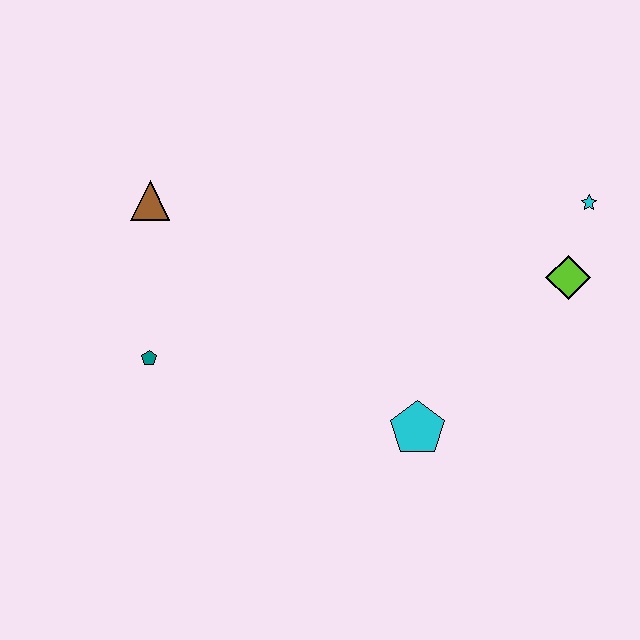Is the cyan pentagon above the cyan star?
No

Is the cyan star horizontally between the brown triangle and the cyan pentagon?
No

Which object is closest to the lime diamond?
The cyan star is closest to the lime diamond.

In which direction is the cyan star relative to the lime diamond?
The cyan star is above the lime diamond.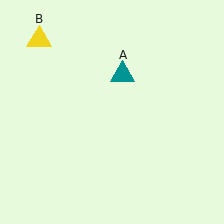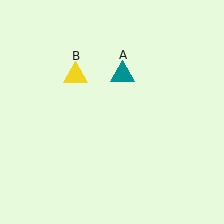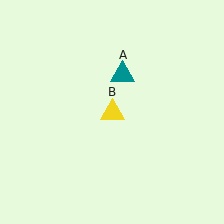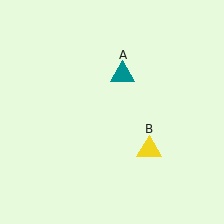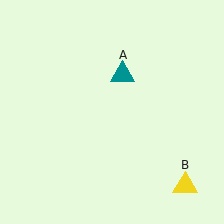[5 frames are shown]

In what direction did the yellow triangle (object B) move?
The yellow triangle (object B) moved down and to the right.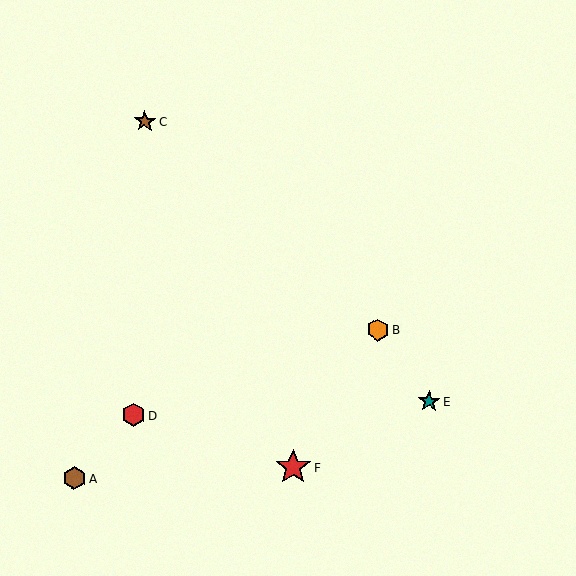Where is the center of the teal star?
The center of the teal star is at (429, 402).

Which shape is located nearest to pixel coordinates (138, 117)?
The brown star (labeled C) at (145, 122) is nearest to that location.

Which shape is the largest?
The red star (labeled F) is the largest.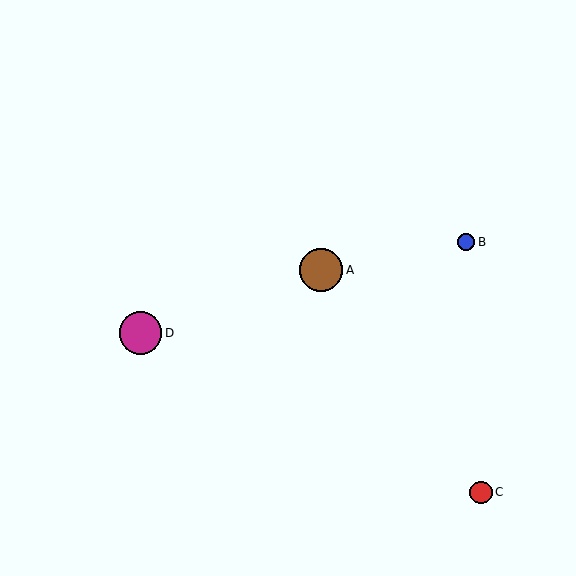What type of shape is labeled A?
Shape A is a brown circle.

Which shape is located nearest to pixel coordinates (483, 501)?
The red circle (labeled C) at (481, 492) is nearest to that location.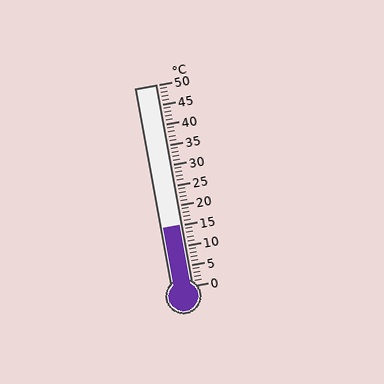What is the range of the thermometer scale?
The thermometer scale ranges from 0°C to 50°C.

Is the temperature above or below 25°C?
The temperature is below 25°C.